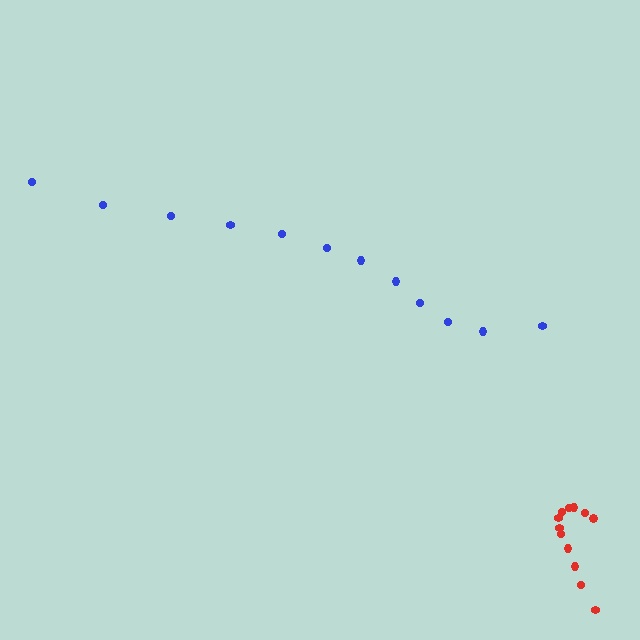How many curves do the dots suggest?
There are 2 distinct paths.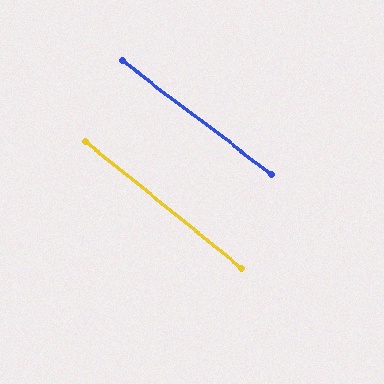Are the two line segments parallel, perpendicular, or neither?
Parallel — their directions differ by only 1.7°.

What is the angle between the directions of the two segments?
Approximately 2 degrees.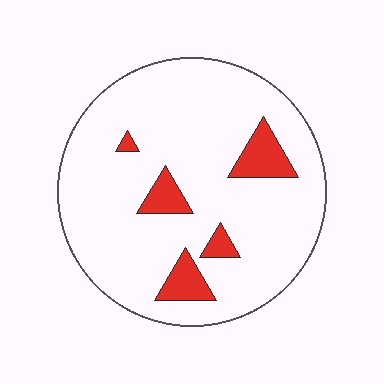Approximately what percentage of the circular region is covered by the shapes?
Approximately 10%.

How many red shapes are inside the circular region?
5.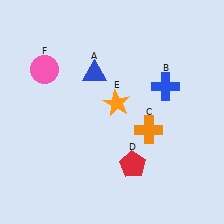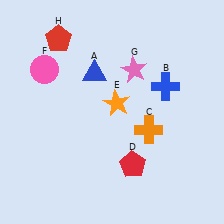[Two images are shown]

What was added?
A pink star (G), a red pentagon (H) were added in Image 2.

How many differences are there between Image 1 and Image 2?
There are 2 differences between the two images.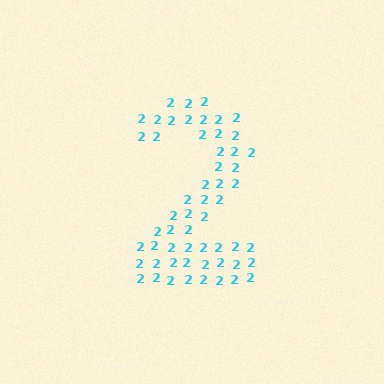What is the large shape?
The large shape is the digit 2.